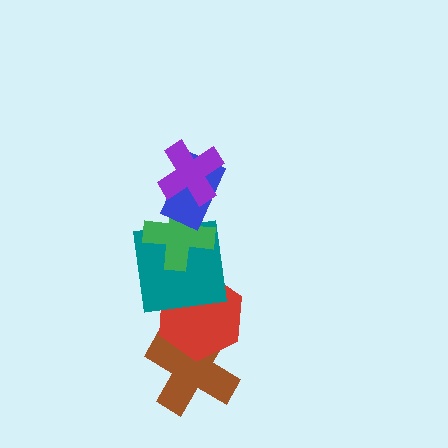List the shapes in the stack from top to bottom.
From top to bottom: the purple cross, the blue rectangle, the green cross, the teal square, the red hexagon, the brown cross.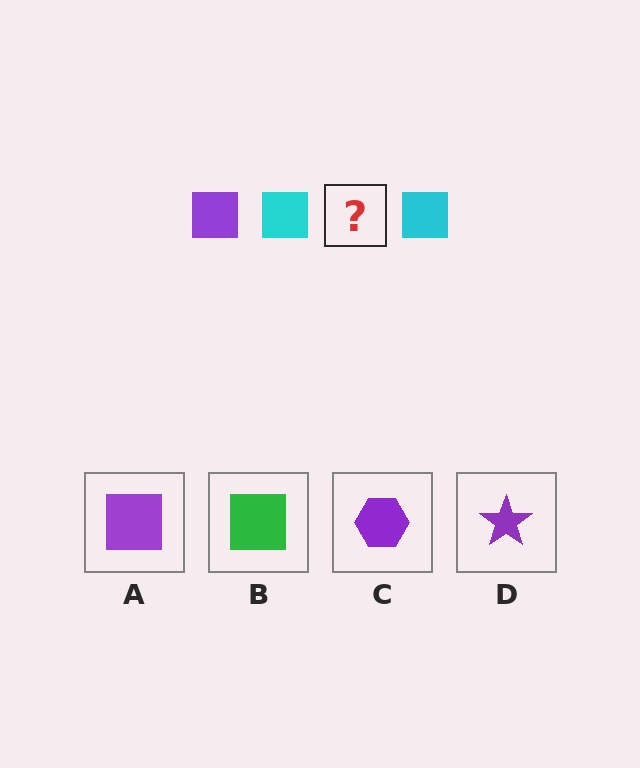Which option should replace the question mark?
Option A.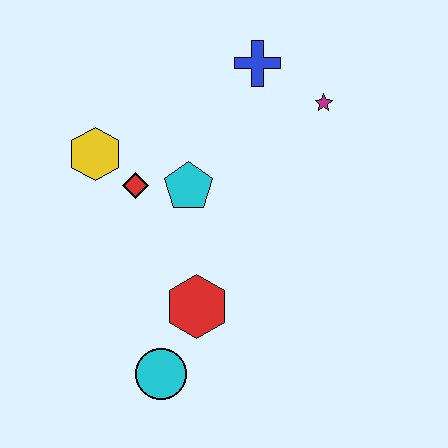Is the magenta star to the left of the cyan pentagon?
No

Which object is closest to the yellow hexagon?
The red diamond is closest to the yellow hexagon.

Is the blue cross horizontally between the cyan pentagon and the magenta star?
Yes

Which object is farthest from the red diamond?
The magenta star is farthest from the red diamond.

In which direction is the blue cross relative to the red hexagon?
The blue cross is above the red hexagon.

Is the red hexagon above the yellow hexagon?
No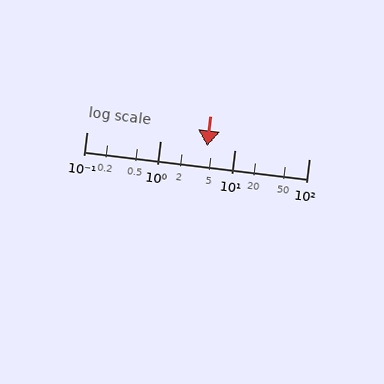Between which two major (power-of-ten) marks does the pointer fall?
The pointer is between 1 and 10.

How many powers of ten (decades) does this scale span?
The scale spans 3 decades, from 0.1 to 100.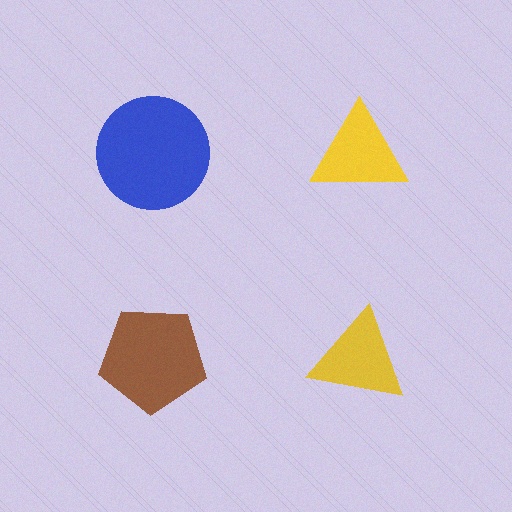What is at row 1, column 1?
A blue circle.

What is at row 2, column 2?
A yellow triangle.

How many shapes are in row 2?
2 shapes.